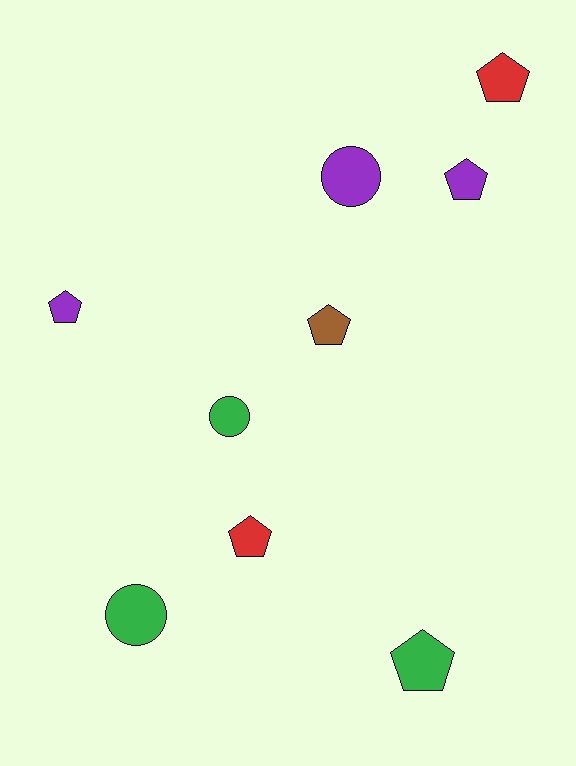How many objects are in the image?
There are 9 objects.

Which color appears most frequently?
Purple, with 3 objects.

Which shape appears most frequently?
Pentagon, with 6 objects.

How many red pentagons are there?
There are 2 red pentagons.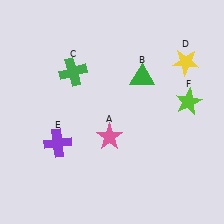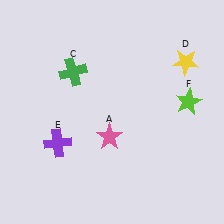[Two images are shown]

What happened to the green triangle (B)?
The green triangle (B) was removed in Image 2. It was in the top-right area of Image 1.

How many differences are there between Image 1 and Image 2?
There is 1 difference between the two images.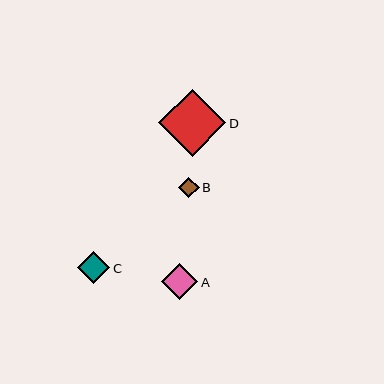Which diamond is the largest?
Diamond D is the largest with a size of approximately 67 pixels.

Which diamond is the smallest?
Diamond B is the smallest with a size of approximately 20 pixels.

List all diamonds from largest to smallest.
From largest to smallest: D, A, C, B.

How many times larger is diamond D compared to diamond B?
Diamond D is approximately 3.3 times the size of diamond B.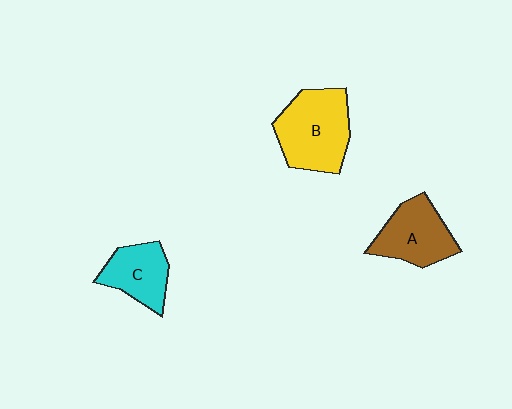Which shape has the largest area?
Shape B (yellow).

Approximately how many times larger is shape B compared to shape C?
Approximately 1.6 times.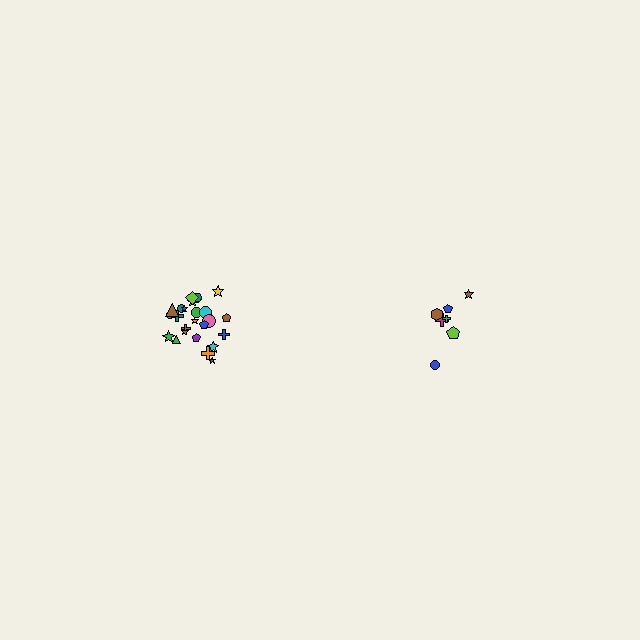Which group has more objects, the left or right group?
The left group.